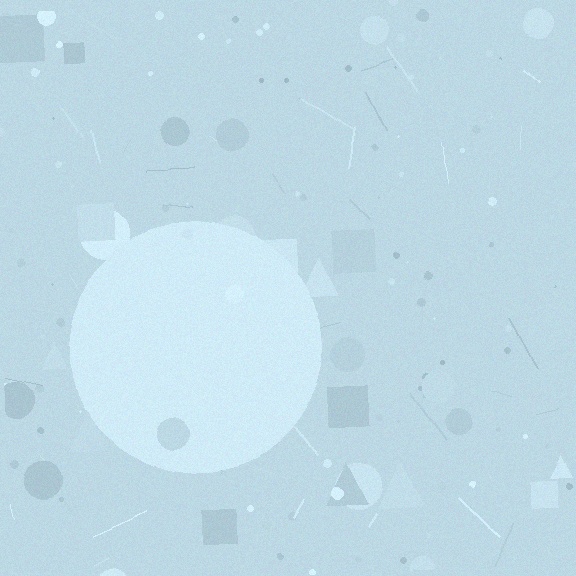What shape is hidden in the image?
A circle is hidden in the image.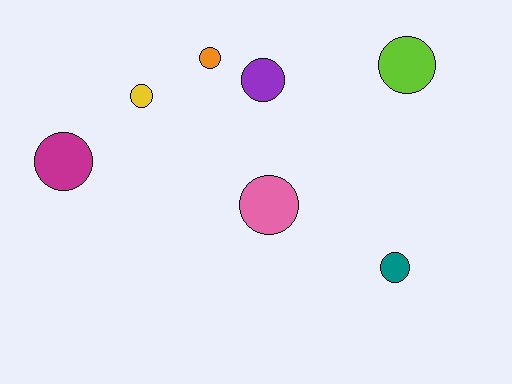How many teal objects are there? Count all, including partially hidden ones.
There is 1 teal object.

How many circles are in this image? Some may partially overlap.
There are 7 circles.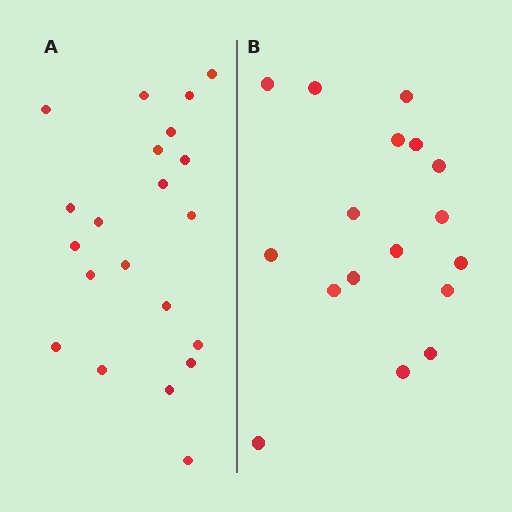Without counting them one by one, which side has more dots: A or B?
Region A (the left region) has more dots.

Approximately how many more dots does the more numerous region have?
Region A has about 4 more dots than region B.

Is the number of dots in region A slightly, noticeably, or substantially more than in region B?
Region A has only slightly more — the two regions are fairly close. The ratio is roughly 1.2 to 1.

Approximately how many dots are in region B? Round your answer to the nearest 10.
About 20 dots. (The exact count is 17, which rounds to 20.)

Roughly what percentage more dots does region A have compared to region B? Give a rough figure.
About 25% more.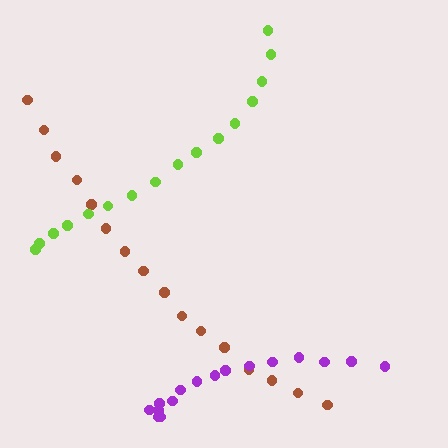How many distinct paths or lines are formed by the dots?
There are 3 distinct paths.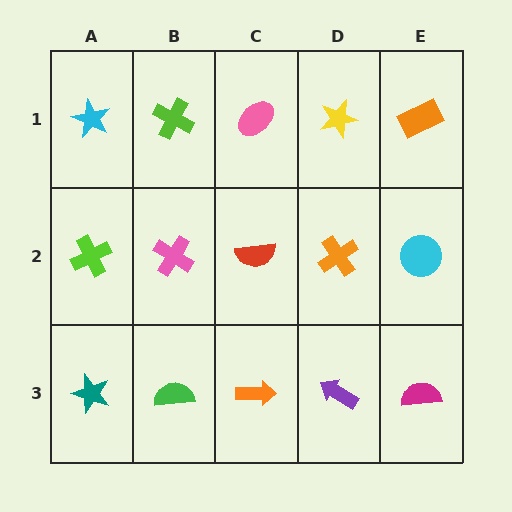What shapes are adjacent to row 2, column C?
A pink ellipse (row 1, column C), an orange arrow (row 3, column C), a pink cross (row 2, column B), an orange cross (row 2, column D).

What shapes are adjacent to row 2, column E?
An orange rectangle (row 1, column E), a magenta semicircle (row 3, column E), an orange cross (row 2, column D).